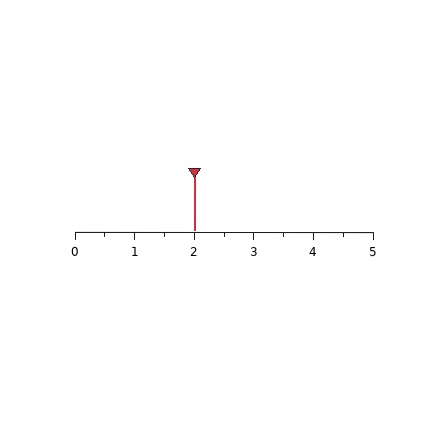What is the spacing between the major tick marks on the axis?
The major ticks are spaced 1 apart.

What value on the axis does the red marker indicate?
The marker indicates approximately 2.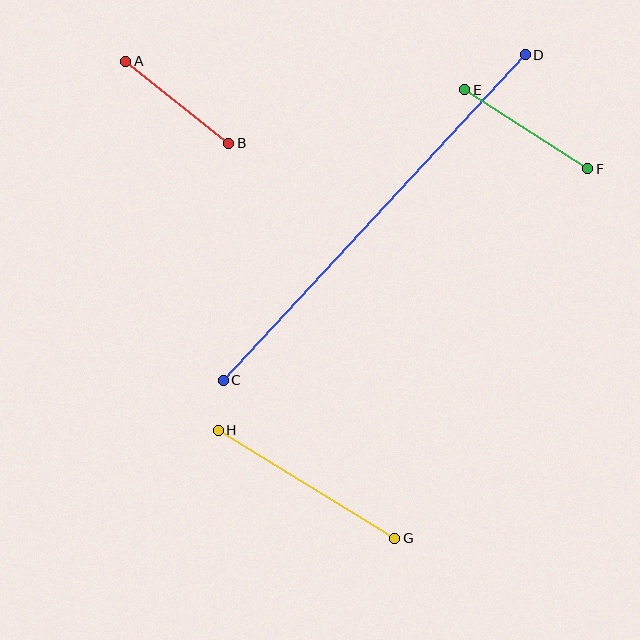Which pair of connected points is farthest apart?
Points C and D are farthest apart.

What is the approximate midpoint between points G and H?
The midpoint is at approximately (307, 484) pixels.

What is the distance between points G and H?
The distance is approximately 207 pixels.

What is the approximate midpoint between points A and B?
The midpoint is at approximately (177, 102) pixels.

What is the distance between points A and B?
The distance is approximately 132 pixels.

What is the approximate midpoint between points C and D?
The midpoint is at approximately (374, 217) pixels.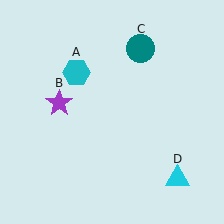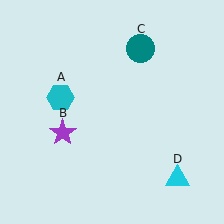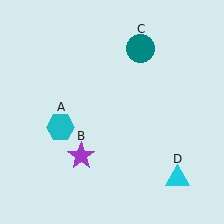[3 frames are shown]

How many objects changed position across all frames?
2 objects changed position: cyan hexagon (object A), purple star (object B).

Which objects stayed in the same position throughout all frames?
Teal circle (object C) and cyan triangle (object D) remained stationary.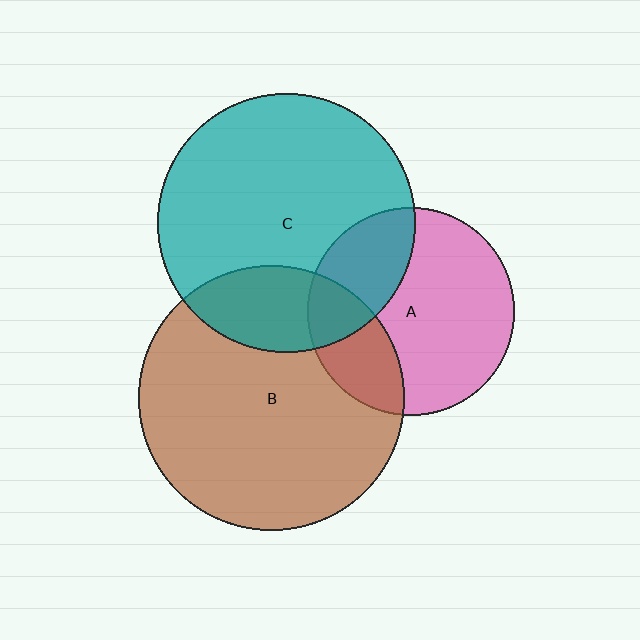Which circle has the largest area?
Circle B (brown).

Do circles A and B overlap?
Yes.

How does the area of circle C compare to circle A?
Approximately 1.6 times.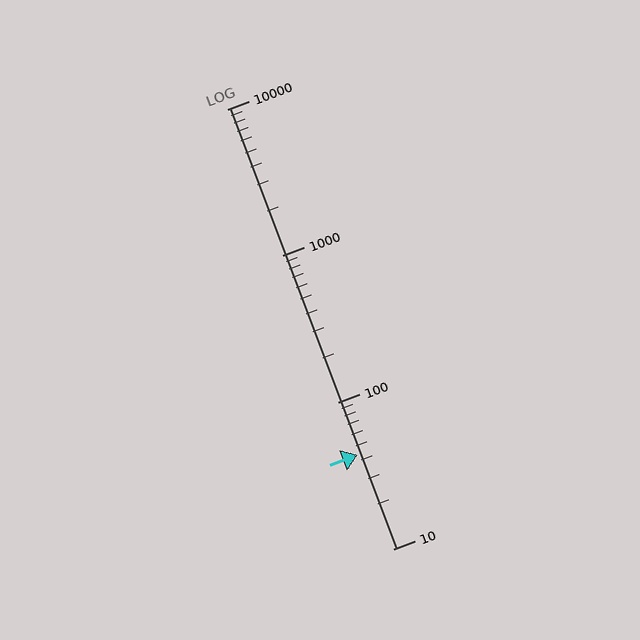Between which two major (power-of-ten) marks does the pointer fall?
The pointer is between 10 and 100.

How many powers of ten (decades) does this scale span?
The scale spans 3 decades, from 10 to 10000.